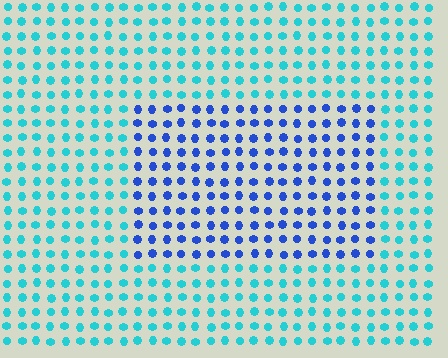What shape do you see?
I see a rectangle.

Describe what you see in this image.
The image is filled with small cyan elements in a uniform arrangement. A rectangle-shaped region is visible where the elements are tinted to a slightly different hue, forming a subtle color boundary.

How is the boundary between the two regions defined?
The boundary is defined purely by a slight shift in hue (about 45 degrees). Spacing, size, and orientation are identical on both sides.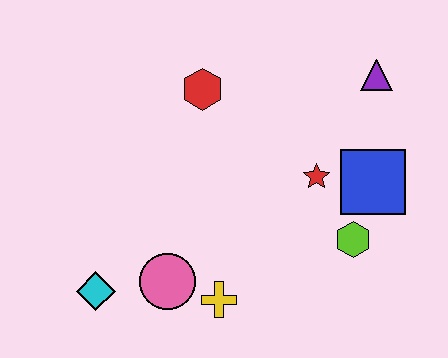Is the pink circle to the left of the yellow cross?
Yes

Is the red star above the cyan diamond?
Yes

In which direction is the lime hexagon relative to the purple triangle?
The lime hexagon is below the purple triangle.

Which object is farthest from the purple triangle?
The cyan diamond is farthest from the purple triangle.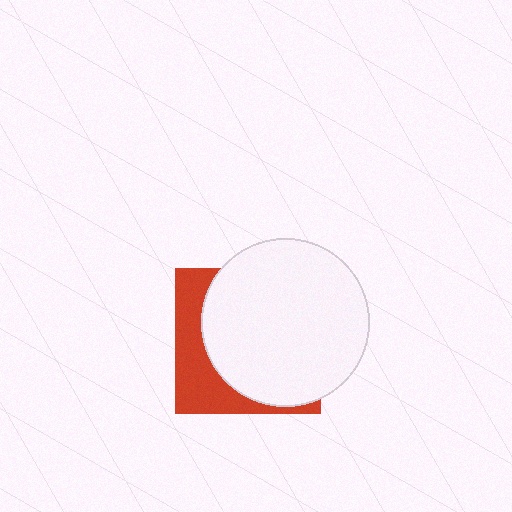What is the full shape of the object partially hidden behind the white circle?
The partially hidden object is a red square.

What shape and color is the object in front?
The object in front is a white circle.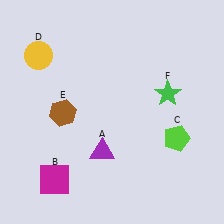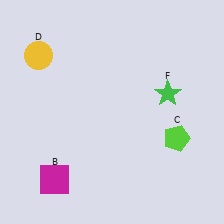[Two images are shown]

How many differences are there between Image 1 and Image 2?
There are 2 differences between the two images.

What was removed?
The brown hexagon (E), the purple triangle (A) were removed in Image 2.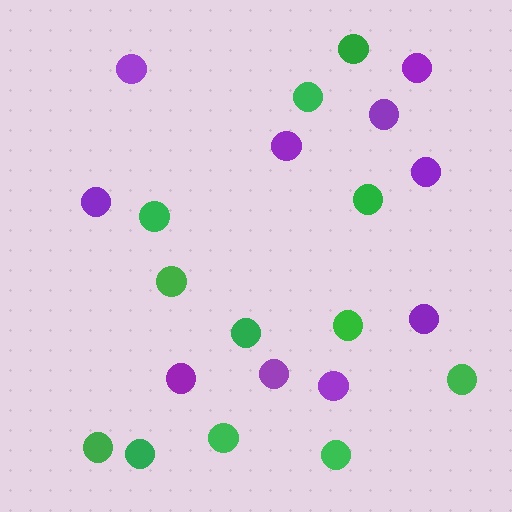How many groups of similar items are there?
There are 2 groups: one group of green circles (12) and one group of purple circles (10).